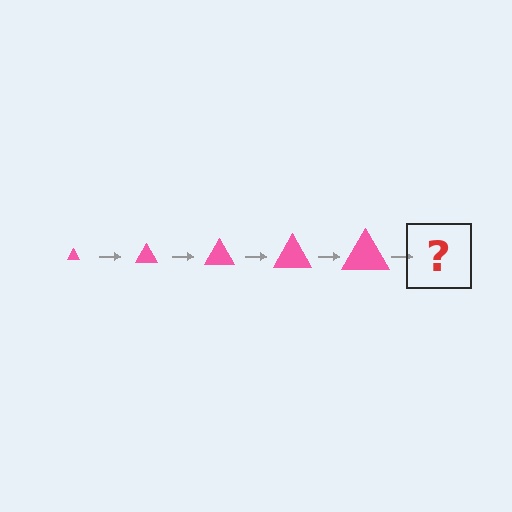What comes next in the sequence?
The next element should be a pink triangle, larger than the previous one.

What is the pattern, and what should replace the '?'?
The pattern is that the triangle gets progressively larger each step. The '?' should be a pink triangle, larger than the previous one.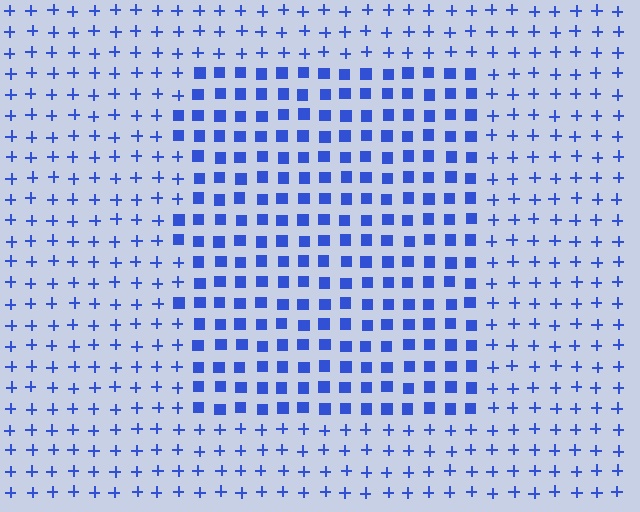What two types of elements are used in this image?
The image uses squares inside the rectangle region and plus signs outside it.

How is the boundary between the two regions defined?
The boundary is defined by a change in element shape: squares inside vs. plus signs outside. All elements share the same color and spacing.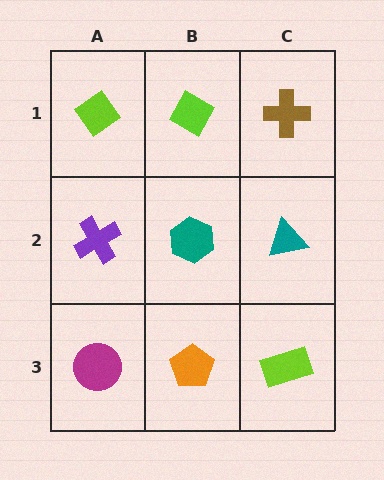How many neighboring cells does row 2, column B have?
4.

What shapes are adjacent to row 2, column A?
A lime diamond (row 1, column A), a magenta circle (row 3, column A), a teal hexagon (row 2, column B).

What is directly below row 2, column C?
A lime rectangle.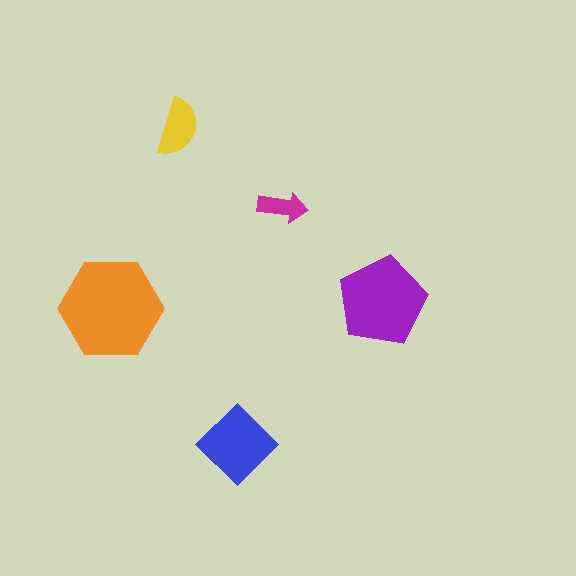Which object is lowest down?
The blue diamond is bottommost.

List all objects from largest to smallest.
The orange hexagon, the purple pentagon, the blue diamond, the yellow semicircle, the magenta arrow.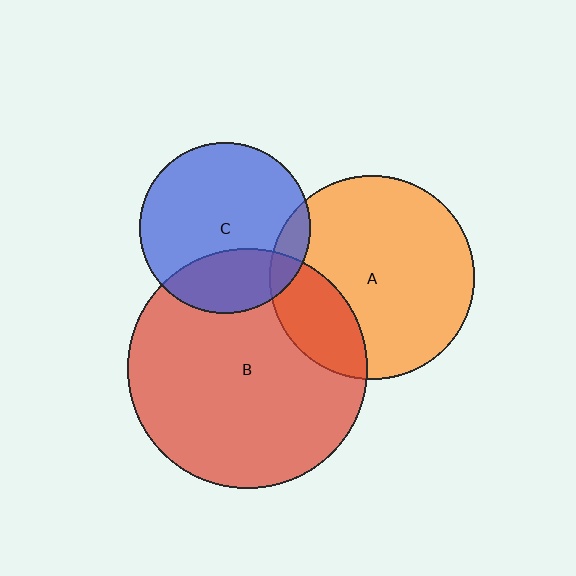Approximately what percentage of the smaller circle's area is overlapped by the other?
Approximately 25%.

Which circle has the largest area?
Circle B (red).